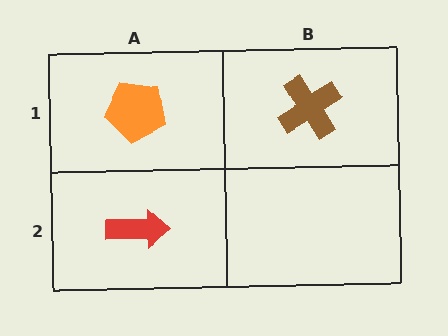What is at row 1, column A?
An orange pentagon.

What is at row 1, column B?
A brown cross.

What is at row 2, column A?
A red arrow.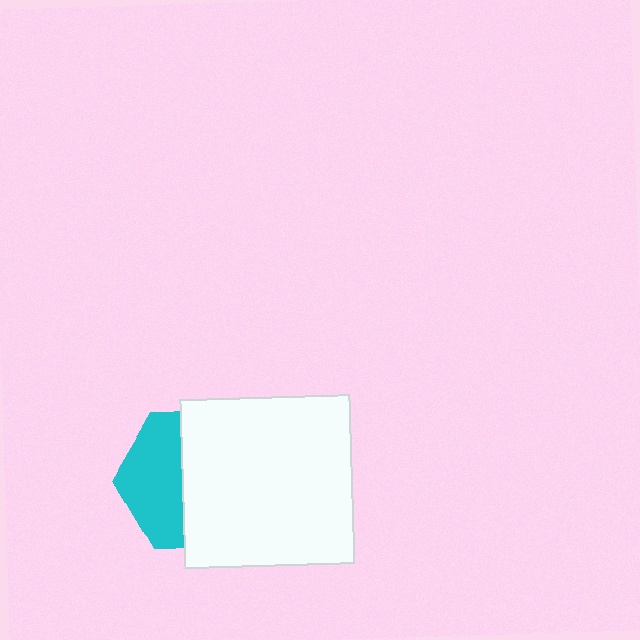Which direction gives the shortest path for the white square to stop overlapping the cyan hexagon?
Moving right gives the shortest separation.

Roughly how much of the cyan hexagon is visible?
A small part of it is visible (roughly 42%).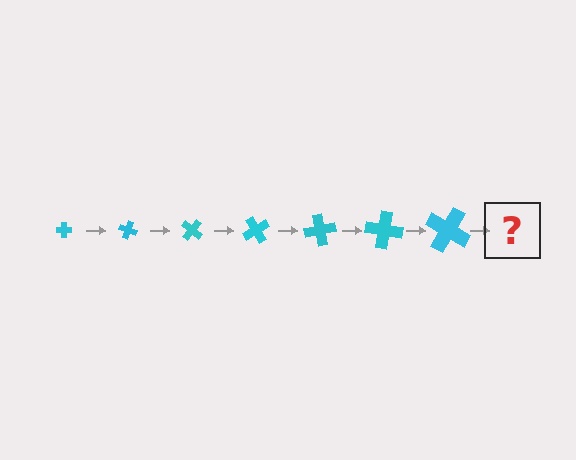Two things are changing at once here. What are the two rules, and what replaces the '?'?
The two rules are that the cross grows larger each step and it rotates 20 degrees each step. The '?' should be a cross, larger than the previous one and rotated 140 degrees from the start.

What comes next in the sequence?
The next element should be a cross, larger than the previous one and rotated 140 degrees from the start.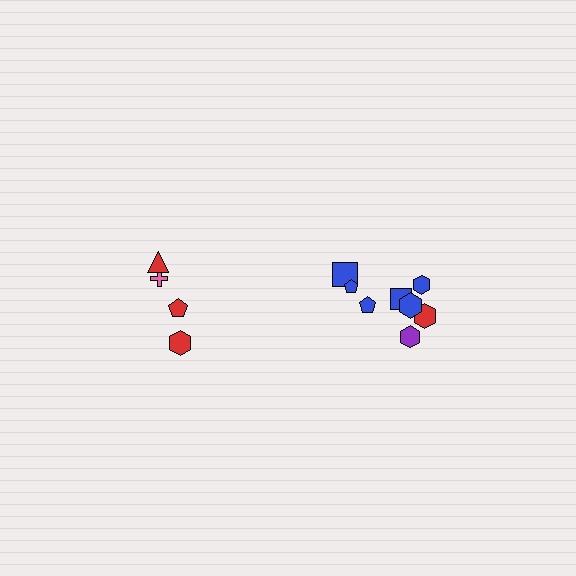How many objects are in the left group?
There are 4 objects.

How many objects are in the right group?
There are 8 objects.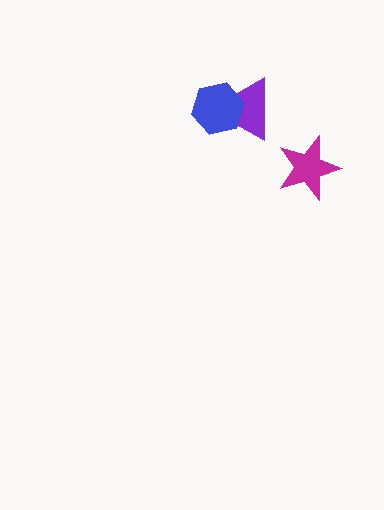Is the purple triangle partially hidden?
Yes, it is partially covered by another shape.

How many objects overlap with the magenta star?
0 objects overlap with the magenta star.